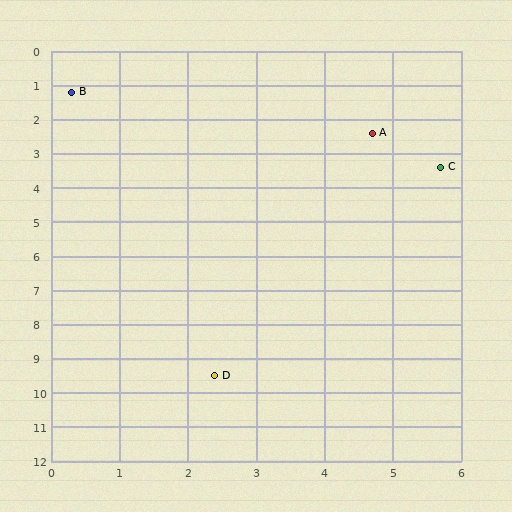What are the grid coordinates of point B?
Point B is at approximately (0.3, 1.2).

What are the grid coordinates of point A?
Point A is at approximately (4.7, 2.4).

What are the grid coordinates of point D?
Point D is at approximately (2.4, 9.5).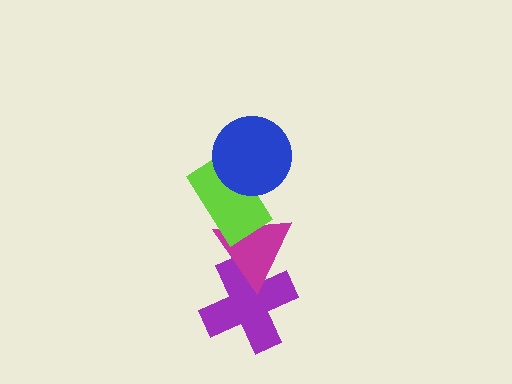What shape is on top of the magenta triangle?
The lime rectangle is on top of the magenta triangle.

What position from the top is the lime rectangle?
The lime rectangle is 2nd from the top.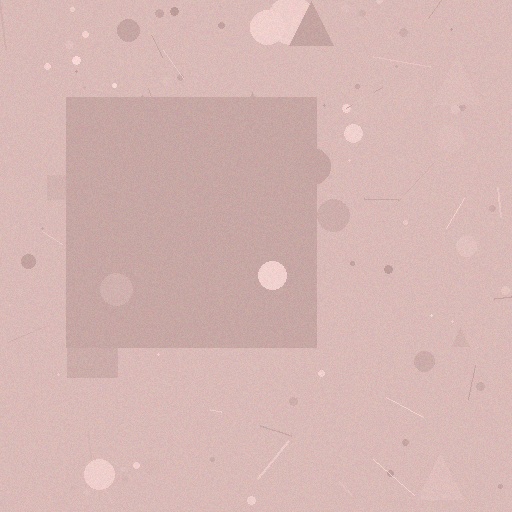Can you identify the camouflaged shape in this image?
The camouflaged shape is a square.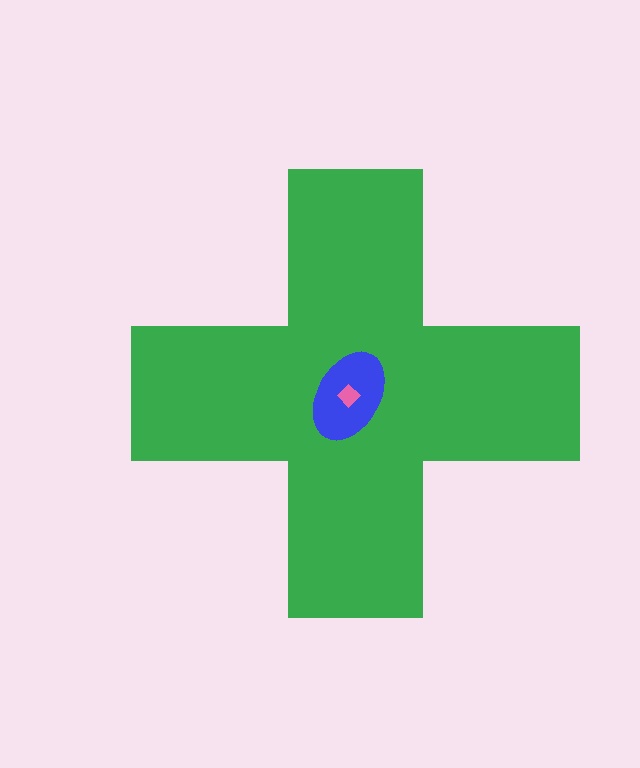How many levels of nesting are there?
3.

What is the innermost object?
The pink diamond.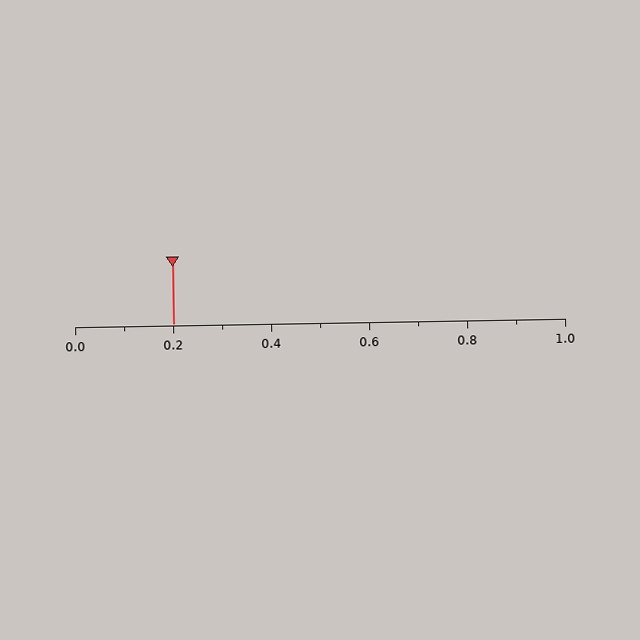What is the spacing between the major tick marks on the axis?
The major ticks are spaced 0.2 apart.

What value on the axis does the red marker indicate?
The marker indicates approximately 0.2.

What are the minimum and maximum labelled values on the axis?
The axis runs from 0.0 to 1.0.